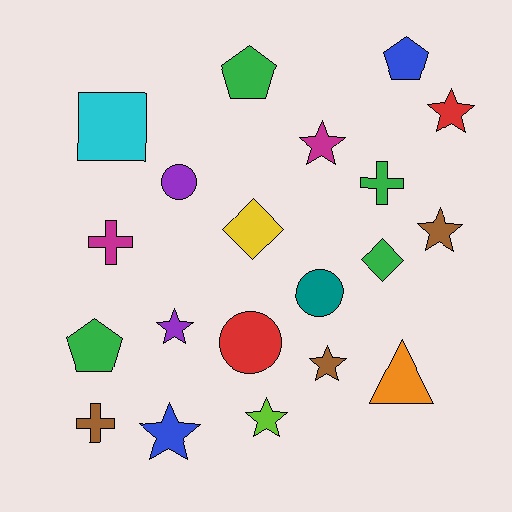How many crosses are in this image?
There are 3 crosses.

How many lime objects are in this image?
There is 1 lime object.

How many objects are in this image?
There are 20 objects.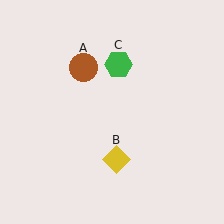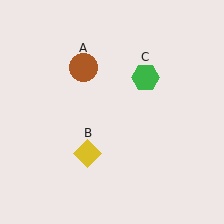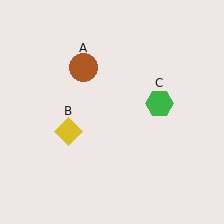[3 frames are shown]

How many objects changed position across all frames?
2 objects changed position: yellow diamond (object B), green hexagon (object C).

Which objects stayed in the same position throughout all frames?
Brown circle (object A) remained stationary.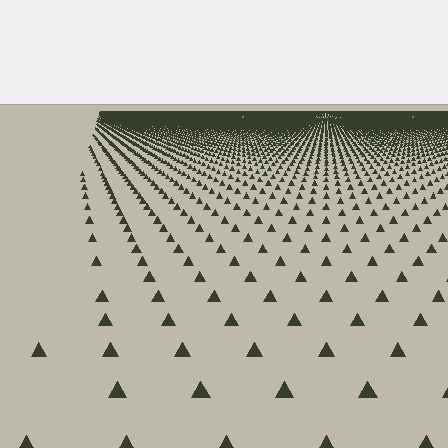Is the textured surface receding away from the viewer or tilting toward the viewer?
The surface is receding away from the viewer. Texture elements get smaller and denser toward the top.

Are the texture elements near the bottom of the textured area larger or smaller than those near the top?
Larger. Near the bottom, elements are closer to the viewer and appear at a bigger on-screen size.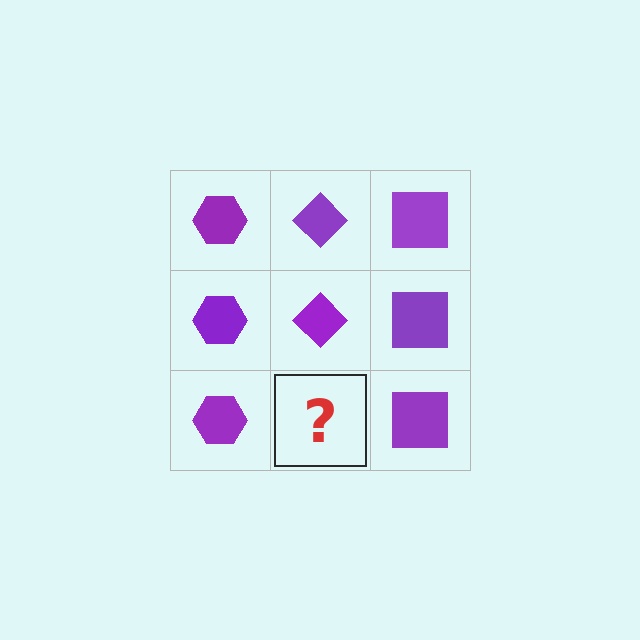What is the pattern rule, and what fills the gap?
The rule is that each column has a consistent shape. The gap should be filled with a purple diamond.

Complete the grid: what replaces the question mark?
The question mark should be replaced with a purple diamond.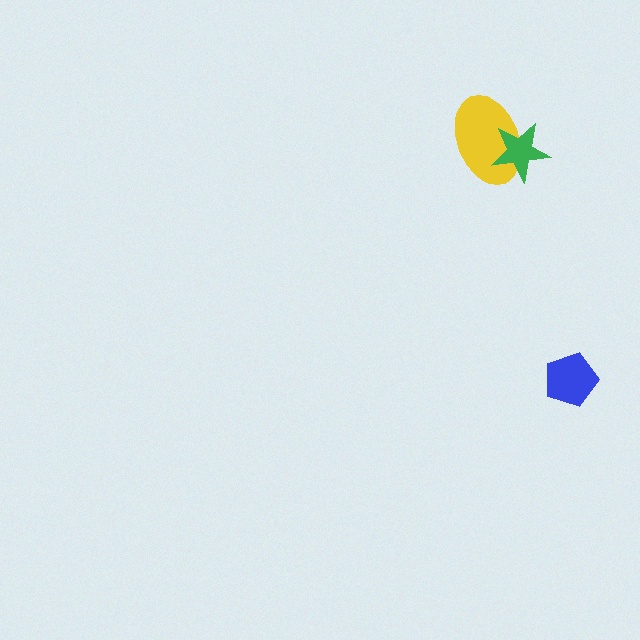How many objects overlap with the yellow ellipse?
1 object overlaps with the yellow ellipse.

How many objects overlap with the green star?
1 object overlaps with the green star.